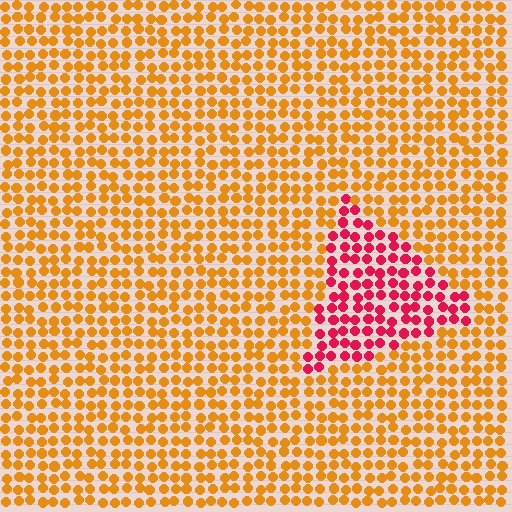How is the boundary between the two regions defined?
The boundary is defined purely by a slight shift in hue (about 52 degrees). Spacing, size, and orientation are identical on both sides.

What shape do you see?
I see a triangle.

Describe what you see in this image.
The image is filled with small orange elements in a uniform arrangement. A triangle-shaped region is visible where the elements are tinted to a slightly different hue, forming a subtle color boundary.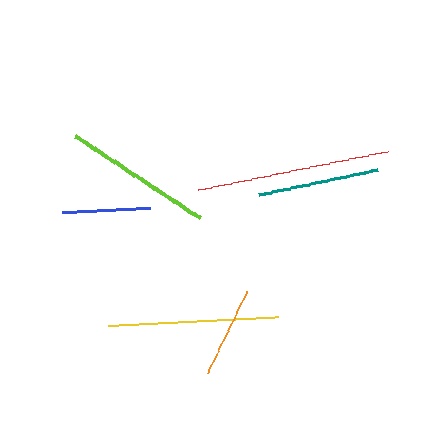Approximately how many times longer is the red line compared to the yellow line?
The red line is approximately 1.1 times the length of the yellow line.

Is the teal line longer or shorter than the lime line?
The lime line is longer than the teal line.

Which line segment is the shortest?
The blue line is the shortest at approximately 89 pixels.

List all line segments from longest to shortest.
From longest to shortest: red, yellow, lime, teal, orange, blue.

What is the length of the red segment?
The red segment is approximately 194 pixels long.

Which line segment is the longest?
The red line is the longest at approximately 194 pixels.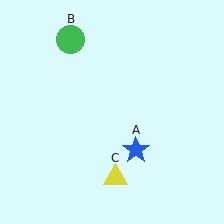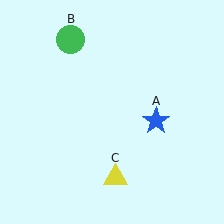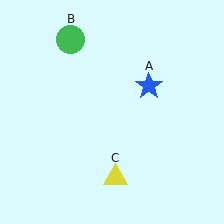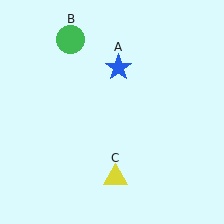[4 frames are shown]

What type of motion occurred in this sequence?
The blue star (object A) rotated counterclockwise around the center of the scene.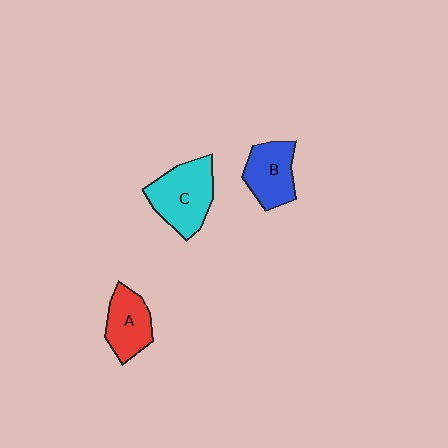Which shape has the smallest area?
Shape A (red).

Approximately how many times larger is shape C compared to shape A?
Approximately 1.4 times.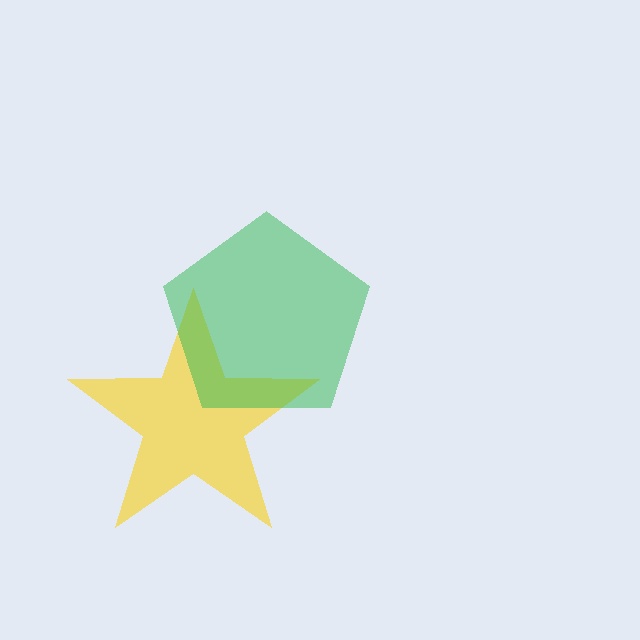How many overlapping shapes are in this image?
There are 2 overlapping shapes in the image.